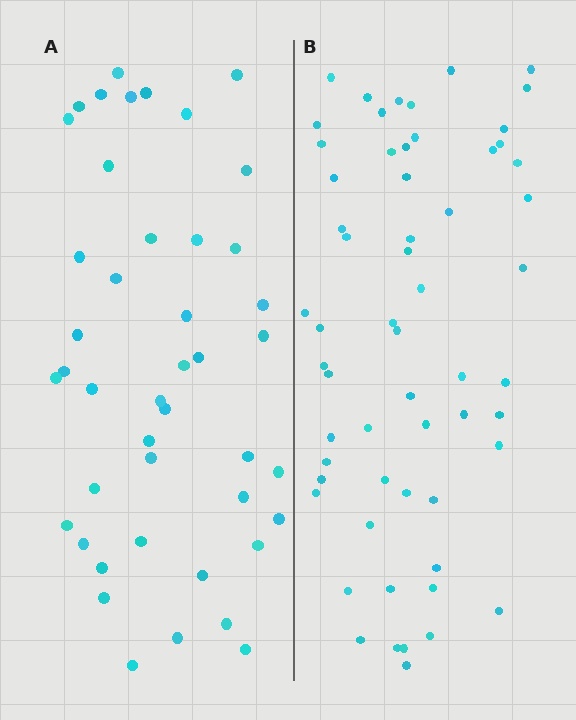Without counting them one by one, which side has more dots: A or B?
Region B (the right region) has more dots.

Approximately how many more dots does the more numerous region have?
Region B has approximately 15 more dots than region A.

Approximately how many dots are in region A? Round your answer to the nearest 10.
About 40 dots. (The exact count is 44, which rounds to 40.)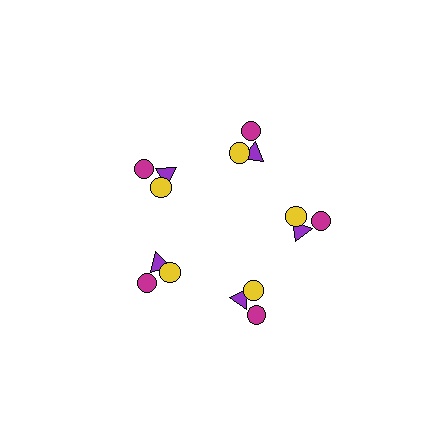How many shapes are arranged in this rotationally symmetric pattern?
There are 15 shapes, arranged in 5 groups of 3.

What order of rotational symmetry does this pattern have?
This pattern has 5-fold rotational symmetry.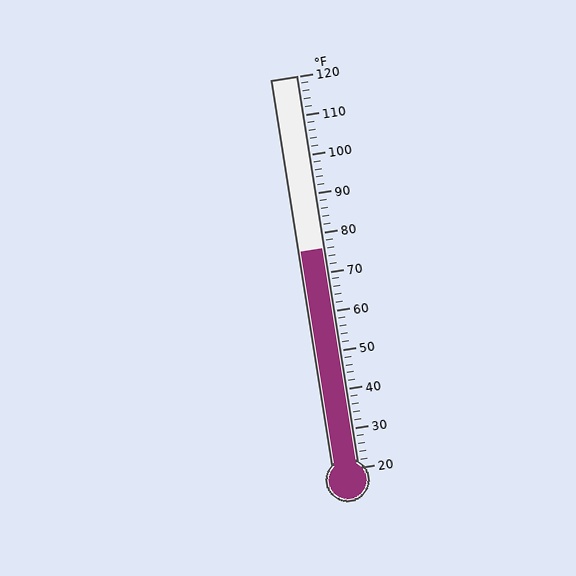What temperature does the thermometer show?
The thermometer shows approximately 76°F.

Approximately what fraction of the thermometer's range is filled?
The thermometer is filled to approximately 55% of its range.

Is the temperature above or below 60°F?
The temperature is above 60°F.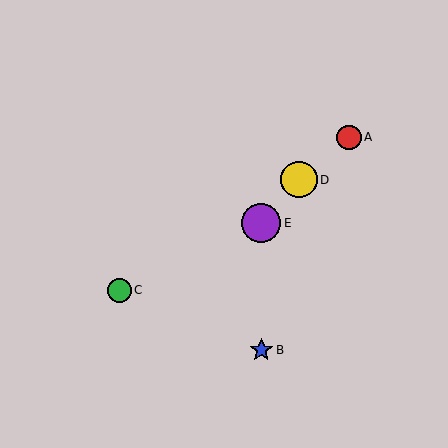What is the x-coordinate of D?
Object D is at x≈299.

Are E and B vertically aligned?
Yes, both are at x≈261.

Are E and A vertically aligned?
No, E is at x≈261 and A is at x≈349.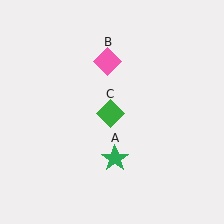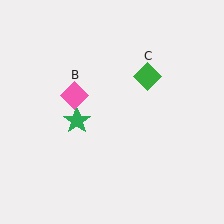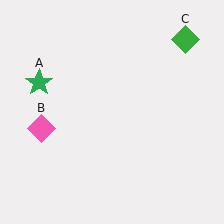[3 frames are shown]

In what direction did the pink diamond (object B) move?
The pink diamond (object B) moved down and to the left.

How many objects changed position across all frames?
3 objects changed position: green star (object A), pink diamond (object B), green diamond (object C).